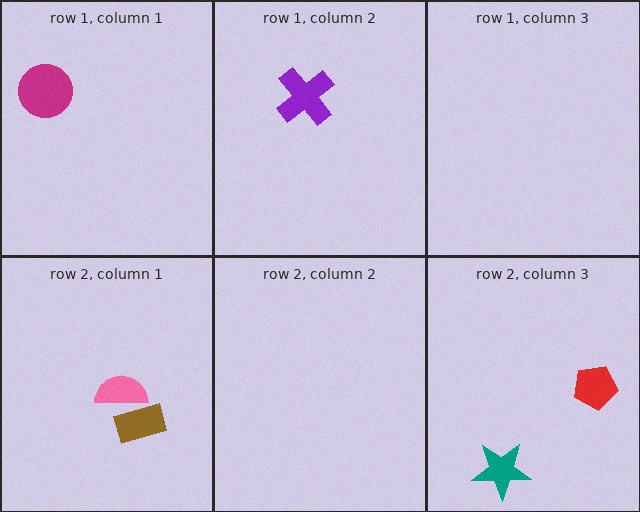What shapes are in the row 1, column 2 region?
The purple cross.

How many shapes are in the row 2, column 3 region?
2.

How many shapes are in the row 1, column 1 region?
1.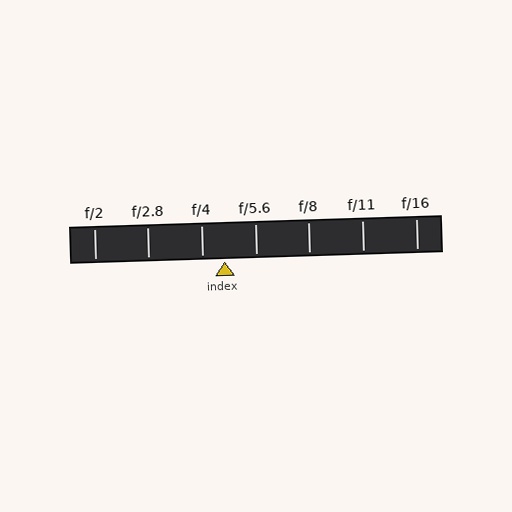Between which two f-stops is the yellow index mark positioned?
The index mark is between f/4 and f/5.6.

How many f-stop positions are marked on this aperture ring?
There are 7 f-stop positions marked.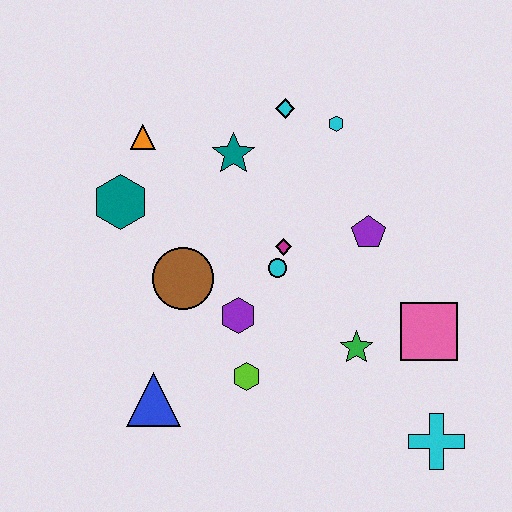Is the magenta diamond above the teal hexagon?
No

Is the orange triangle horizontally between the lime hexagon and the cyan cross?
No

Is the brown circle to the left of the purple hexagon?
Yes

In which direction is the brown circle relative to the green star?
The brown circle is to the left of the green star.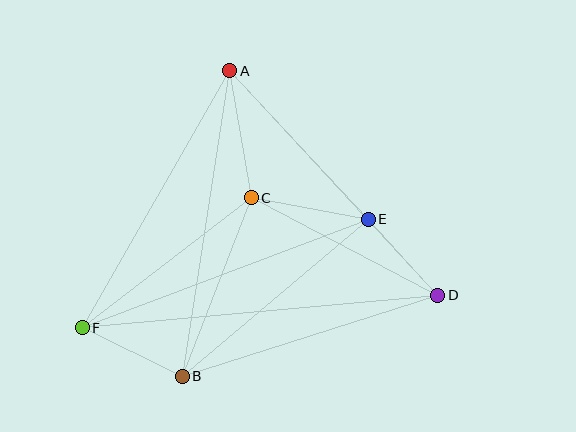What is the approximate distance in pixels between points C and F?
The distance between C and F is approximately 213 pixels.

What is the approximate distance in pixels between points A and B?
The distance between A and B is approximately 309 pixels.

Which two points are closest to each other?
Points D and E are closest to each other.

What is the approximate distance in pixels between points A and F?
The distance between A and F is approximately 296 pixels.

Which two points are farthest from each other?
Points D and F are farthest from each other.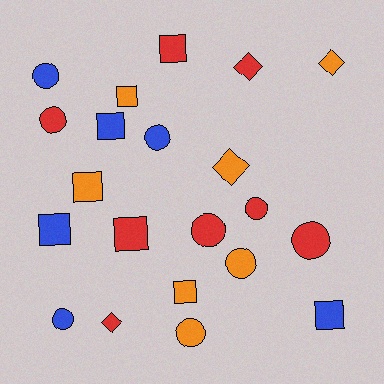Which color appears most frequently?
Red, with 8 objects.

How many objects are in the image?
There are 21 objects.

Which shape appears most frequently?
Circle, with 9 objects.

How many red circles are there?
There are 4 red circles.